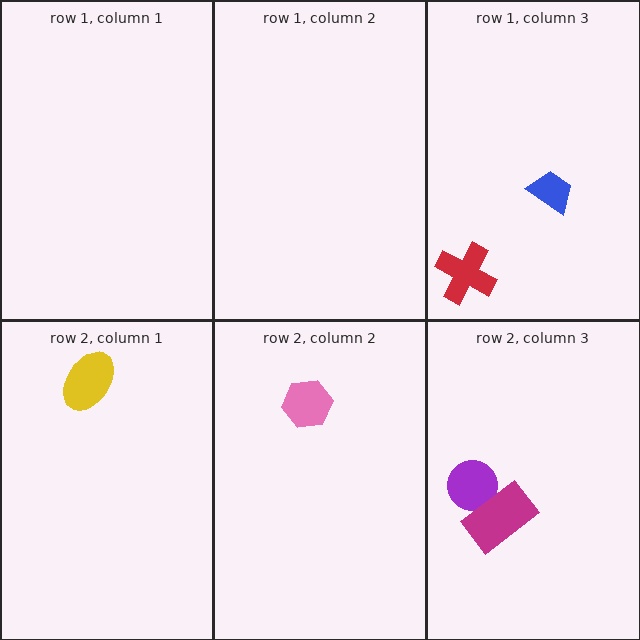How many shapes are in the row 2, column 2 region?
1.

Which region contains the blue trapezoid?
The row 1, column 3 region.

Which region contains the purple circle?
The row 2, column 3 region.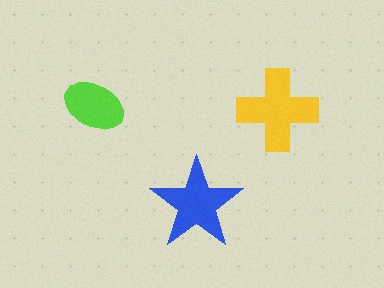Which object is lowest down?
The blue star is bottommost.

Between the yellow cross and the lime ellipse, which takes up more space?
The yellow cross.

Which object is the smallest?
The lime ellipse.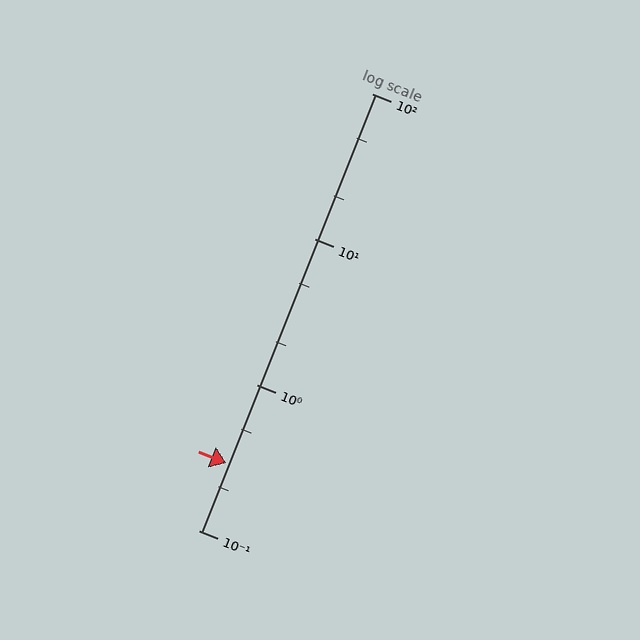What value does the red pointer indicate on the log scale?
The pointer indicates approximately 0.29.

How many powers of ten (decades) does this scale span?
The scale spans 3 decades, from 0.1 to 100.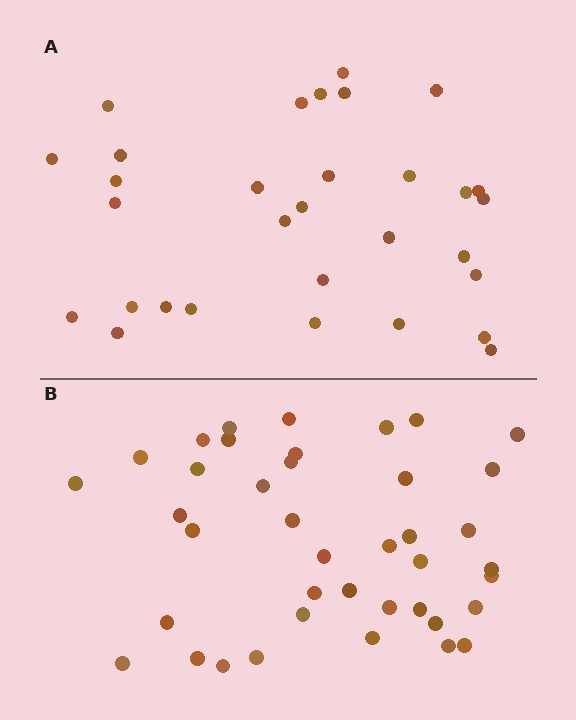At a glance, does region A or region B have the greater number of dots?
Region B (the bottom region) has more dots.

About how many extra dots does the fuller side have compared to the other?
Region B has roughly 8 or so more dots than region A.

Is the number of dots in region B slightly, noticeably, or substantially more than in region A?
Region B has noticeably more, but not dramatically so. The ratio is roughly 1.3 to 1.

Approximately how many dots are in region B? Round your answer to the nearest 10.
About 40 dots.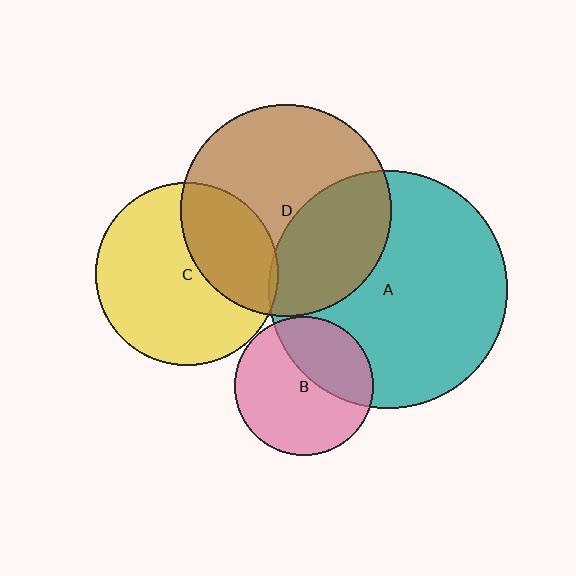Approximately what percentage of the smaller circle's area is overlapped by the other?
Approximately 5%.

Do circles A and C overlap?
Yes.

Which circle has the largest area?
Circle A (teal).